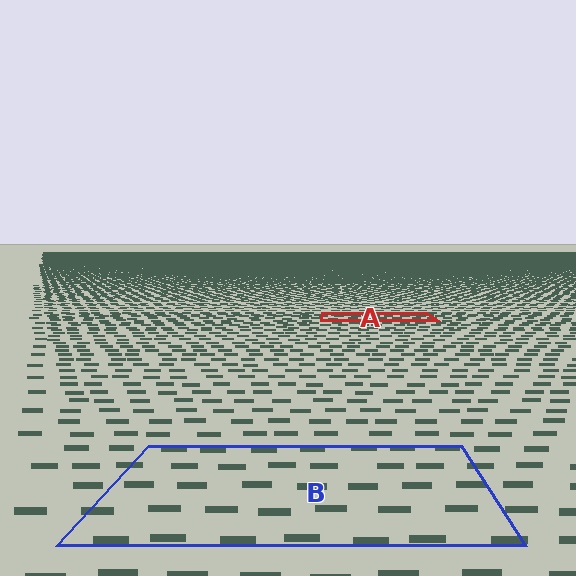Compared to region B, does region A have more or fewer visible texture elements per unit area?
Region A has more texture elements per unit area — they are packed more densely because it is farther away.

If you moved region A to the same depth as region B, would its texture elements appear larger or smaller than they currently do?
They would appear larger. At a closer depth, the same texture elements are projected at a bigger on-screen size.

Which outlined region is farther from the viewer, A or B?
Region A is farther from the viewer — the texture elements inside it appear smaller and more densely packed.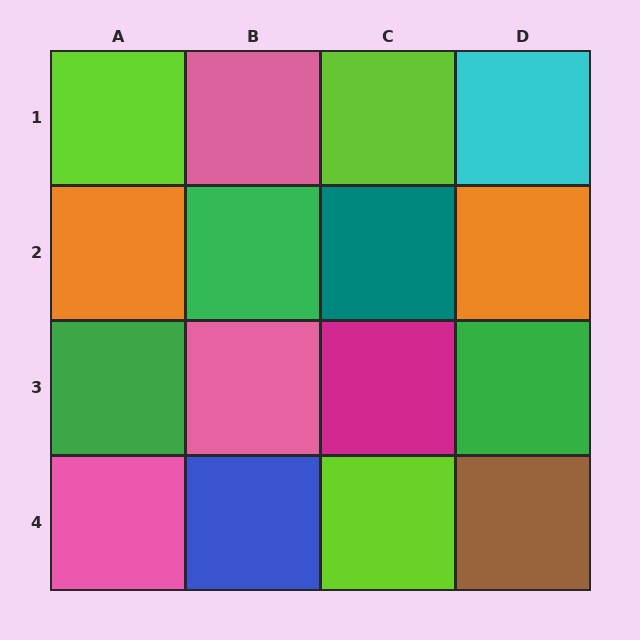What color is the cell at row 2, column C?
Teal.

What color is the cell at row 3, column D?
Green.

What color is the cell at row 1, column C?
Lime.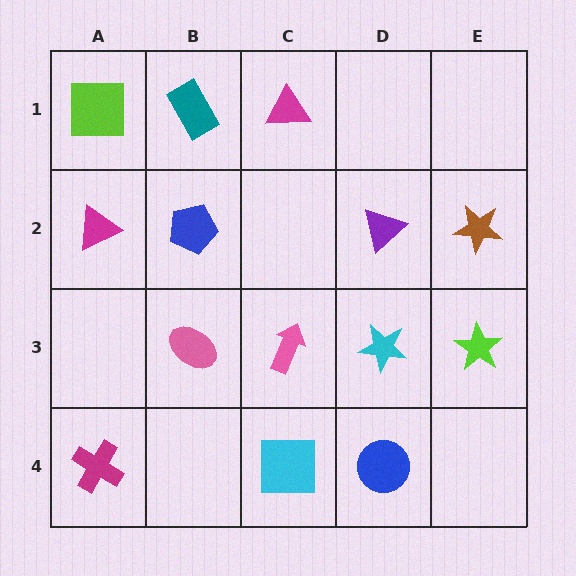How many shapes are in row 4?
3 shapes.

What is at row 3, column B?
A pink ellipse.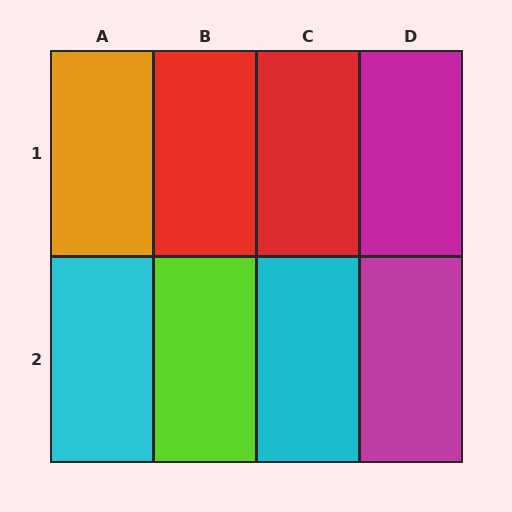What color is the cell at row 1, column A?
Orange.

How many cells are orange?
1 cell is orange.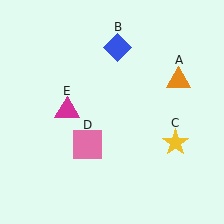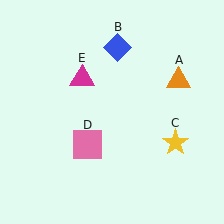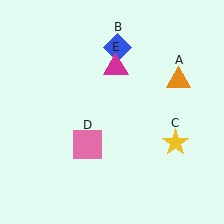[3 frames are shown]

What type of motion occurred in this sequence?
The magenta triangle (object E) rotated clockwise around the center of the scene.